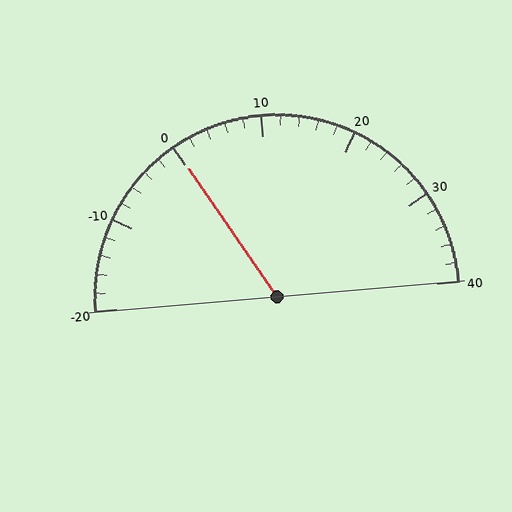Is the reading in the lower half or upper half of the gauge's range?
The reading is in the lower half of the range (-20 to 40).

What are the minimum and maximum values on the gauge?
The gauge ranges from -20 to 40.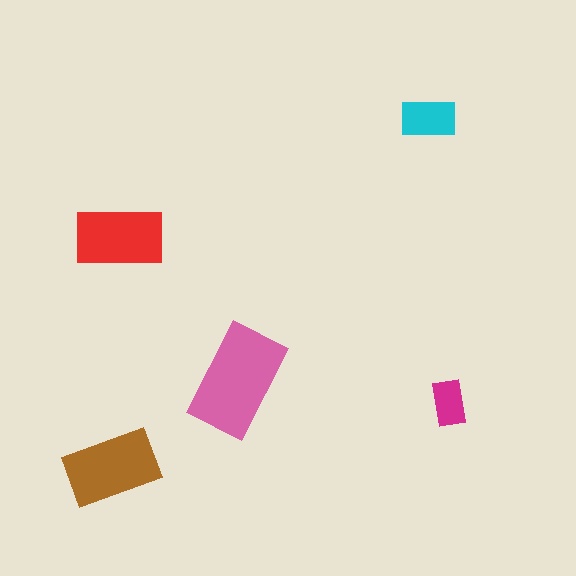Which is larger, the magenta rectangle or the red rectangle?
The red one.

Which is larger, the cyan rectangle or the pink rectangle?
The pink one.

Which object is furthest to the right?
The magenta rectangle is rightmost.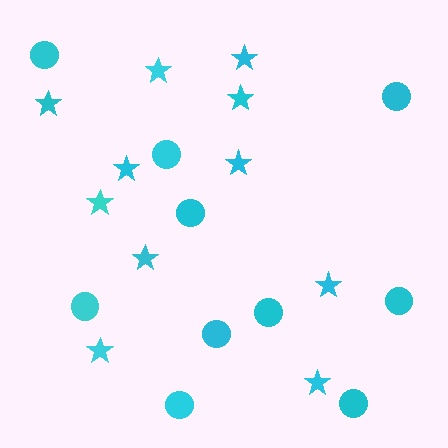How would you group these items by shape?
There are 2 groups: one group of stars (11) and one group of circles (10).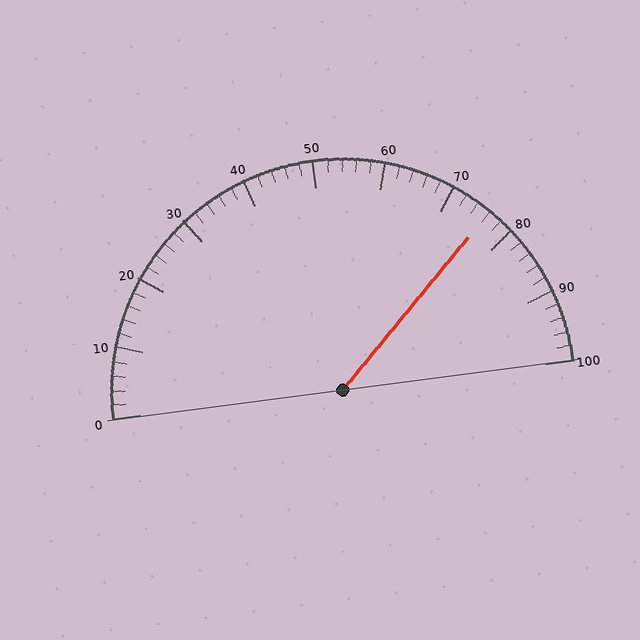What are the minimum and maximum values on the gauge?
The gauge ranges from 0 to 100.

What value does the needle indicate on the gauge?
The needle indicates approximately 76.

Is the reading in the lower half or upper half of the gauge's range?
The reading is in the upper half of the range (0 to 100).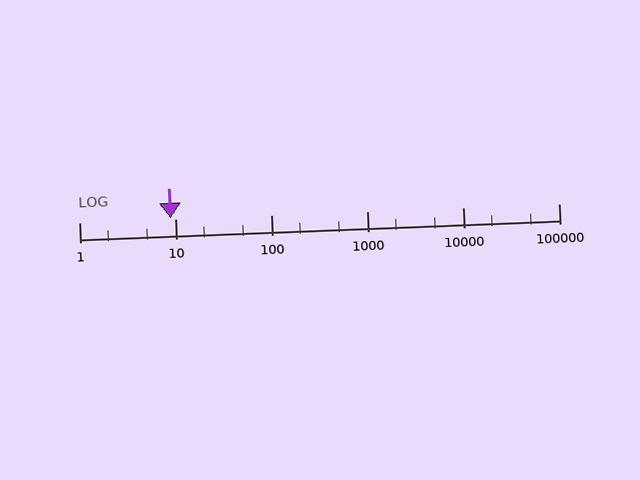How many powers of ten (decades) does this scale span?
The scale spans 5 decades, from 1 to 100000.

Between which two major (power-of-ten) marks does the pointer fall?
The pointer is between 1 and 10.